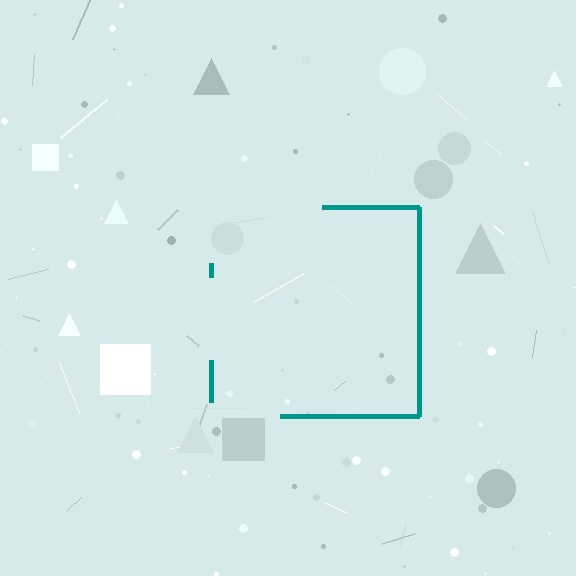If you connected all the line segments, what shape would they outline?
They would outline a square.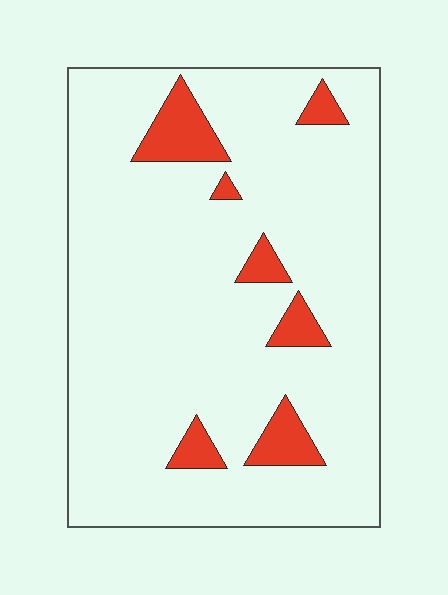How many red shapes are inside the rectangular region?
7.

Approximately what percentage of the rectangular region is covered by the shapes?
Approximately 10%.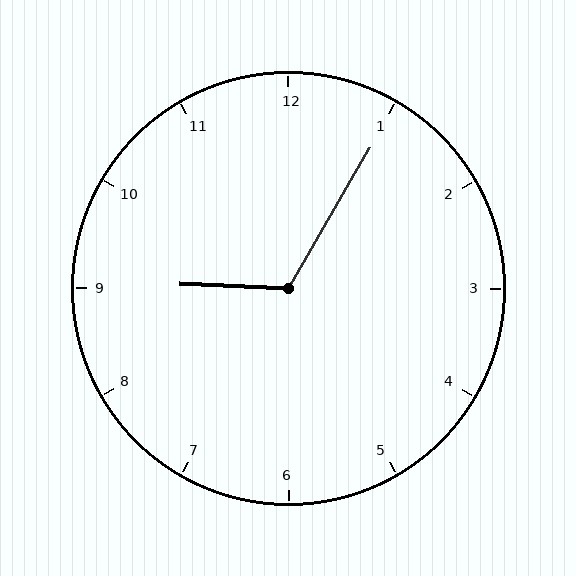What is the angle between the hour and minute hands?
Approximately 118 degrees.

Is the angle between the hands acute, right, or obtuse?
It is obtuse.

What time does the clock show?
9:05.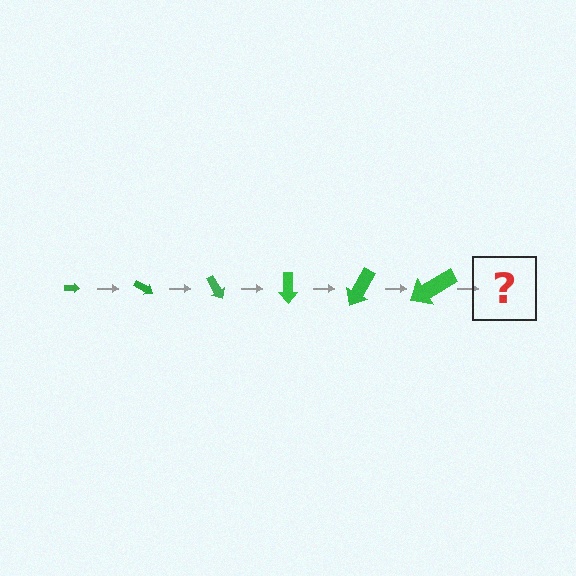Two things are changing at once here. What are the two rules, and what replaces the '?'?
The two rules are that the arrow grows larger each step and it rotates 30 degrees each step. The '?' should be an arrow, larger than the previous one and rotated 180 degrees from the start.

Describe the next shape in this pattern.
It should be an arrow, larger than the previous one and rotated 180 degrees from the start.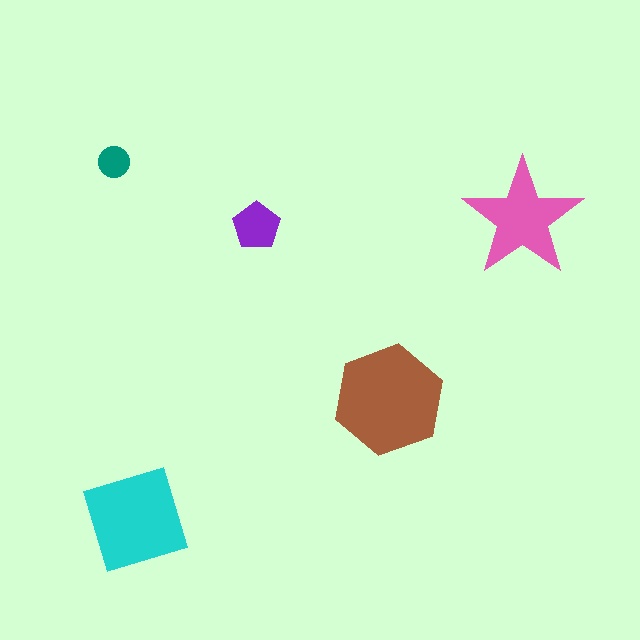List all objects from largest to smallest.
The brown hexagon, the cyan square, the pink star, the purple pentagon, the teal circle.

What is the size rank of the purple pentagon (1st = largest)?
4th.